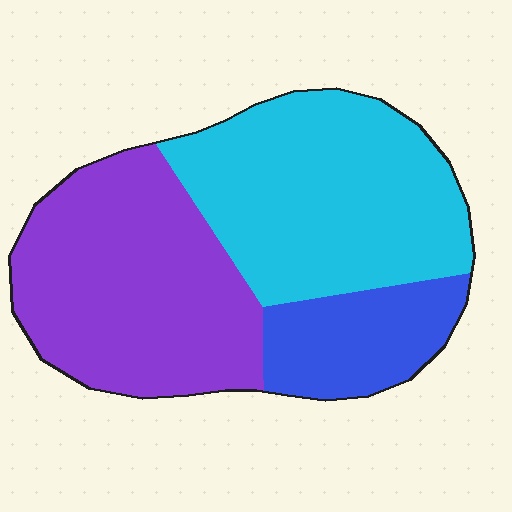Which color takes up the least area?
Blue, at roughly 15%.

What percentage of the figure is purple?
Purple takes up about two fifths (2/5) of the figure.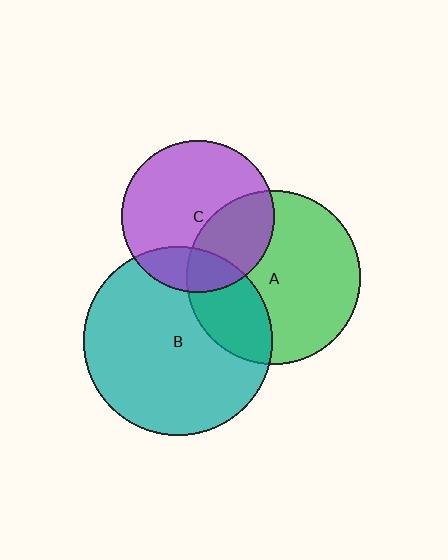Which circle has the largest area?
Circle B (teal).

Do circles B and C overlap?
Yes.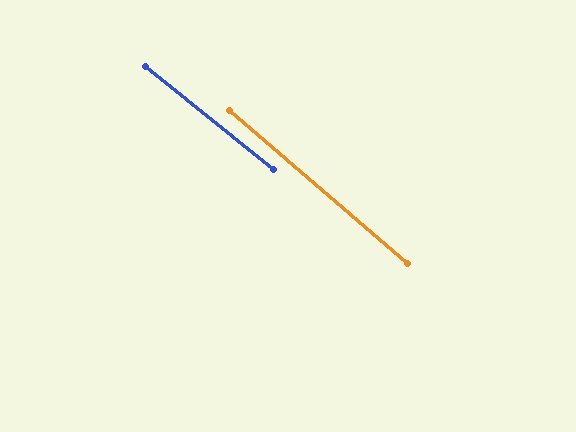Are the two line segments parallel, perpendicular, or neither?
Parallel — their directions differ by only 1.8°.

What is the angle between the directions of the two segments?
Approximately 2 degrees.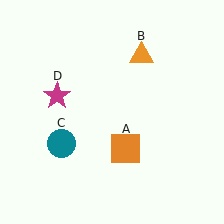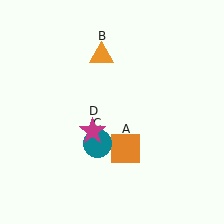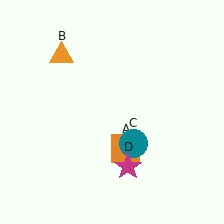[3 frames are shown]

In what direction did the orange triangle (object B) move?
The orange triangle (object B) moved left.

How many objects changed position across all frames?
3 objects changed position: orange triangle (object B), teal circle (object C), magenta star (object D).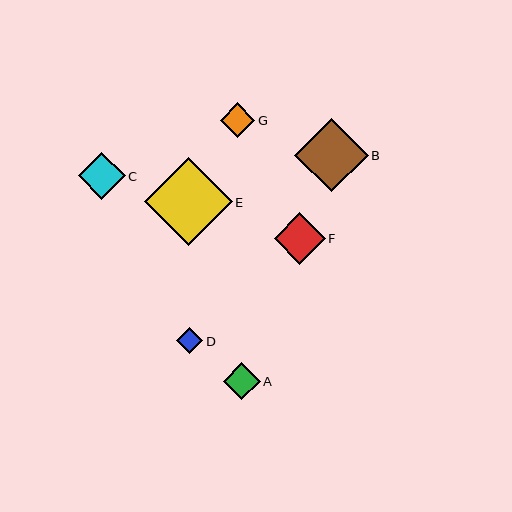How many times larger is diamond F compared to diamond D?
Diamond F is approximately 1.9 times the size of diamond D.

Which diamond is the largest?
Diamond E is the largest with a size of approximately 88 pixels.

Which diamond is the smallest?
Diamond D is the smallest with a size of approximately 26 pixels.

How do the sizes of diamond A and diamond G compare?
Diamond A and diamond G are approximately the same size.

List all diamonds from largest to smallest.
From largest to smallest: E, B, F, C, A, G, D.